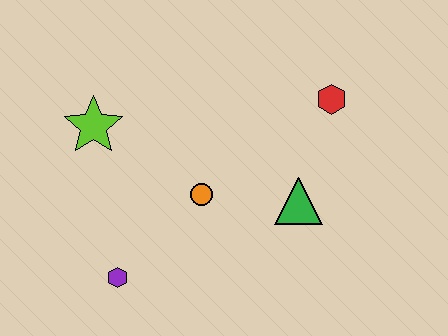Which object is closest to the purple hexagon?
The orange circle is closest to the purple hexagon.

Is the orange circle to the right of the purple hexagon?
Yes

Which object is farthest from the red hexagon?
The purple hexagon is farthest from the red hexagon.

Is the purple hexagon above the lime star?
No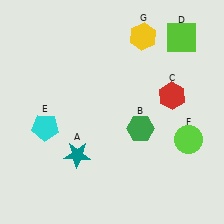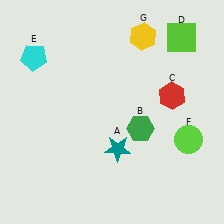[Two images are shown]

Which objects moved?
The objects that moved are: the teal star (A), the cyan pentagon (E).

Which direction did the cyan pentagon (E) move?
The cyan pentagon (E) moved up.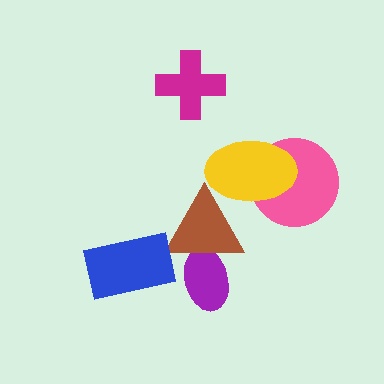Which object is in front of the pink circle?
The yellow ellipse is in front of the pink circle.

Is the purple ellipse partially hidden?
Yes, it is partially covered by another shape.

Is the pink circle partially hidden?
Yes, it is partially covered by another shape.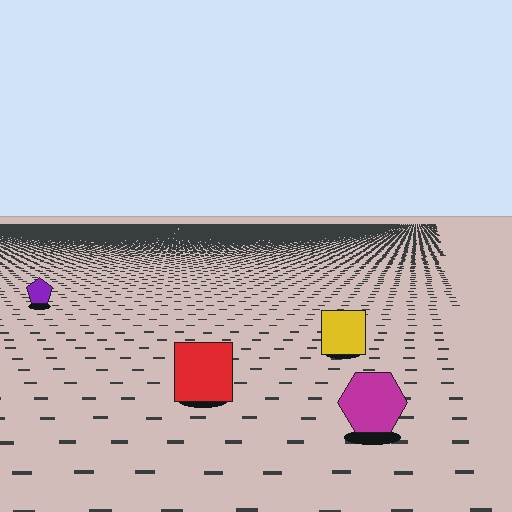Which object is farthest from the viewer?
The purple pentagon is farthest from the viewer. It appears smaller and the ground texture around it is denser.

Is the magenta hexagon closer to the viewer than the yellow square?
Yes. The magenta hexagon is closer — you can tell from the texture gradient: the ground texture is coarser near it.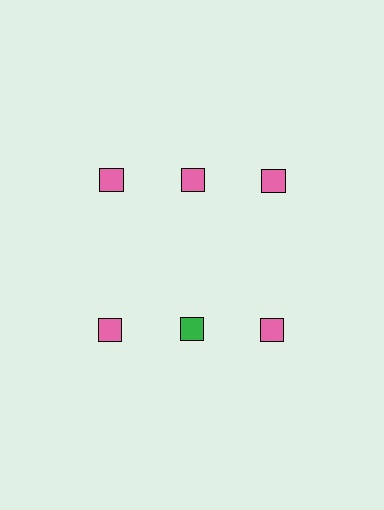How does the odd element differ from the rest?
It has a different color: green instead of pink.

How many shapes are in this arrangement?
There are 6 shapes arranged in a grid pattern.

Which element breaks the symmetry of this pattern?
The green square in the second row, second from left column breaks the symmetry. All other shapes are pink squares.